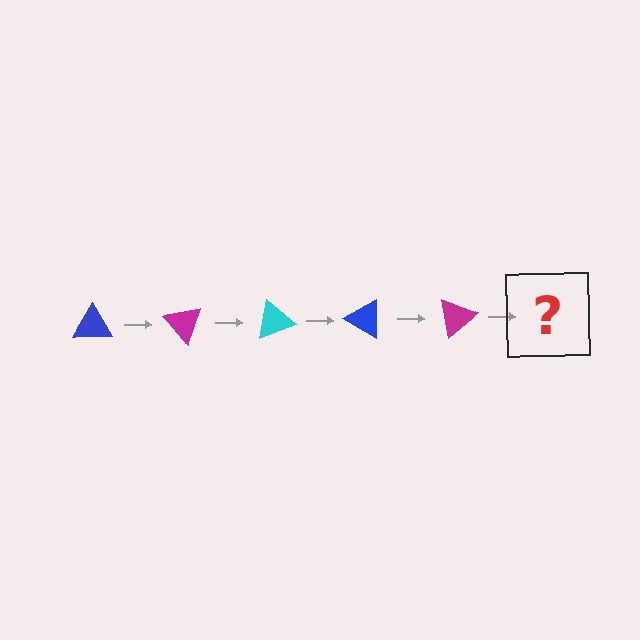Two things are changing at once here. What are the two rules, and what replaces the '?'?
The two rules are that it rotates 50 degrees each step and the color cycles through blue, magenta, and cyan. The '?' should be a cyan triangle, rotated 250 degrees from the start.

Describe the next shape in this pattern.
It should be a cyan triangle, rotated 250 degrees from the start.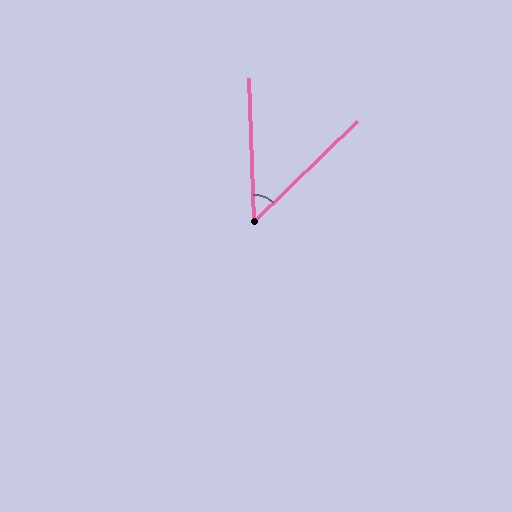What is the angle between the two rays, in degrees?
Approximately 48 degrees.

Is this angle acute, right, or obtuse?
It is acute.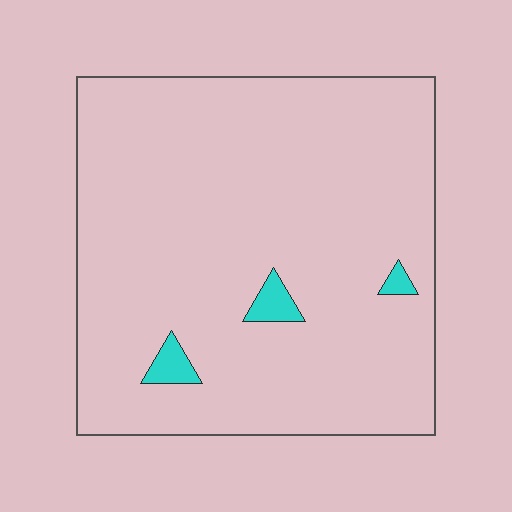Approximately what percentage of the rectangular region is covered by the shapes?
Approximately 5%.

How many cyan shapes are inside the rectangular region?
3.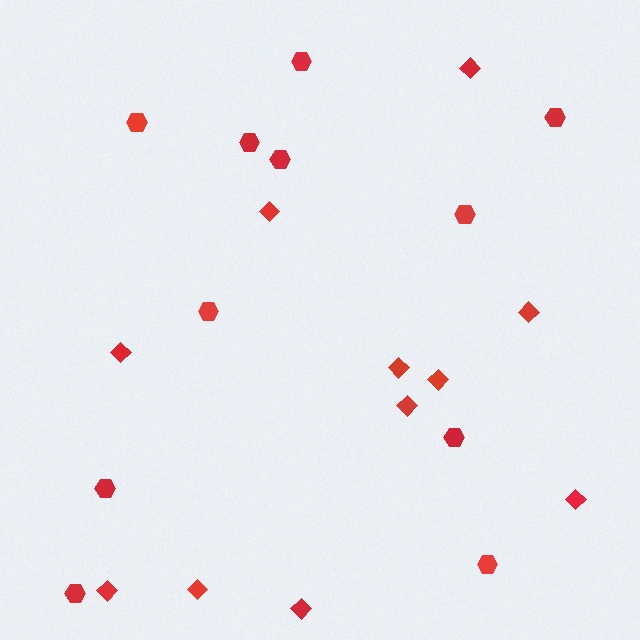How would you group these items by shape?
There are 2 groups: one group of hexagons (11) and one group of diamonds (11).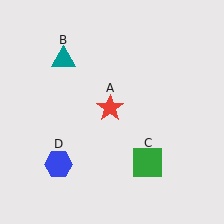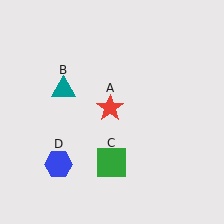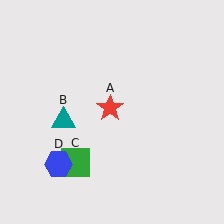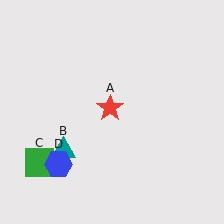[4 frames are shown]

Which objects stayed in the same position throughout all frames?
Red star (object A) and blue hexagon (object D) remained stationary.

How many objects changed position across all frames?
2 objects changed position: teal triangle (object B), green square (object C).